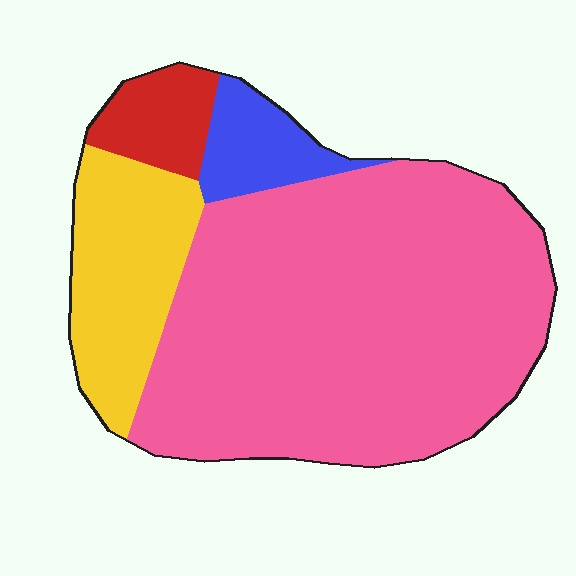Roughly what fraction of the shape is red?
Red covers 7% of the shape.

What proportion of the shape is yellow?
Yellow covers around 15% of the shape.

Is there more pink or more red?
Pink.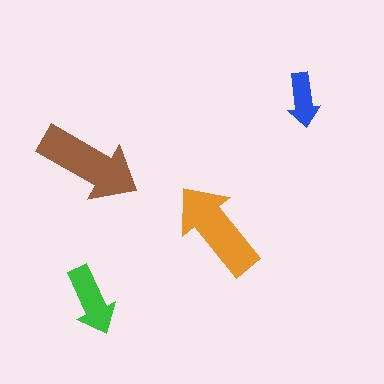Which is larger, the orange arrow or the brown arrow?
The brown one.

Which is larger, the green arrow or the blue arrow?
The green one.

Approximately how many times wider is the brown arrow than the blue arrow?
About 2 times wider.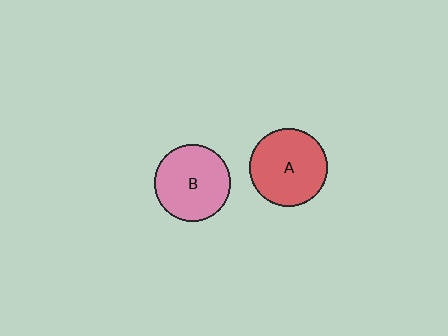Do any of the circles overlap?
No, none of the circles overlap.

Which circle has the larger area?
Circle A (red).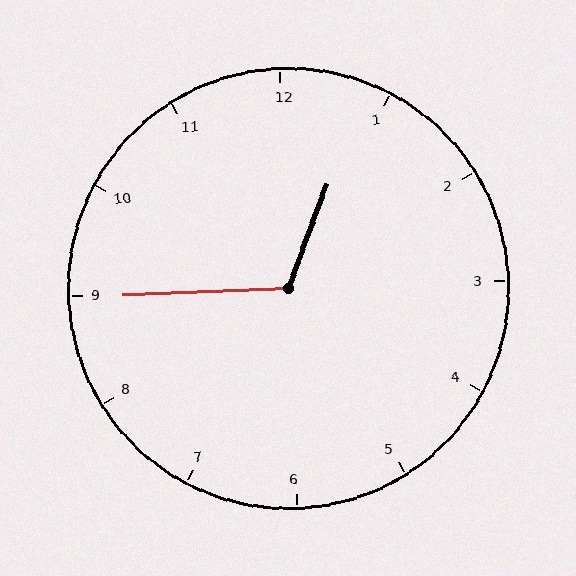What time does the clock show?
12:45.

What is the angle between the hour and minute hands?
Approximately 112 degrees.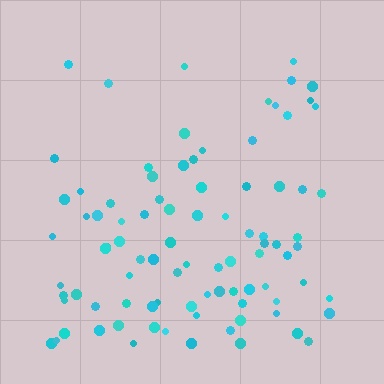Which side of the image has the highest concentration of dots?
The bottom.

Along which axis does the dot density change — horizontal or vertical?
Vertical.